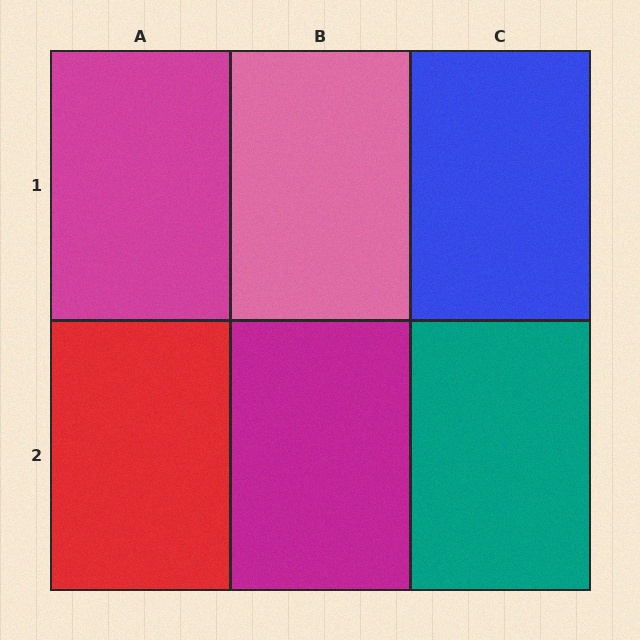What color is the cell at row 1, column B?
Pink.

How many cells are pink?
1 cell is pink.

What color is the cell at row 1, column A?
Magenta.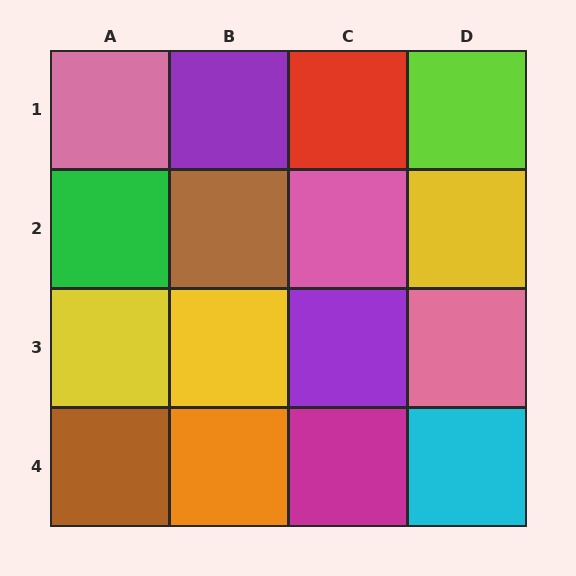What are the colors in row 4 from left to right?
Brown, orange, magenta, cyan.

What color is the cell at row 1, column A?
Pink.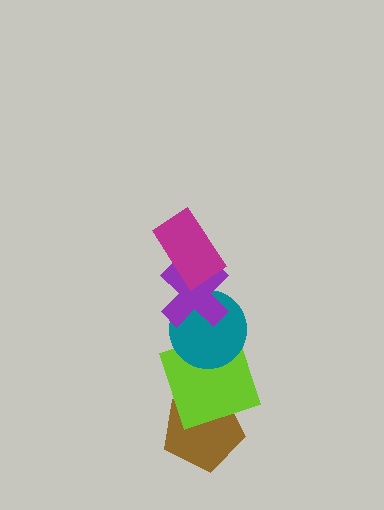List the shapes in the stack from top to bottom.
From top to bottom: the magenta rectangle, the purple cross, the teal circle, the lime square, the brown pentagon.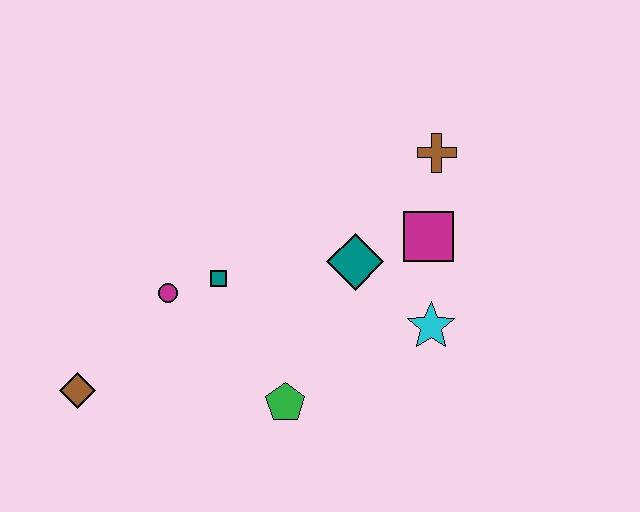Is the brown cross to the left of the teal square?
No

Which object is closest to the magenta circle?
The teal square is closest to the magenta circle.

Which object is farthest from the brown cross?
The brown diamond is farthest from the brown cross.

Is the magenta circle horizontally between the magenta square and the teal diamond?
No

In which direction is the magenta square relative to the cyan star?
The magenta square is above the cyan star.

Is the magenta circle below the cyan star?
No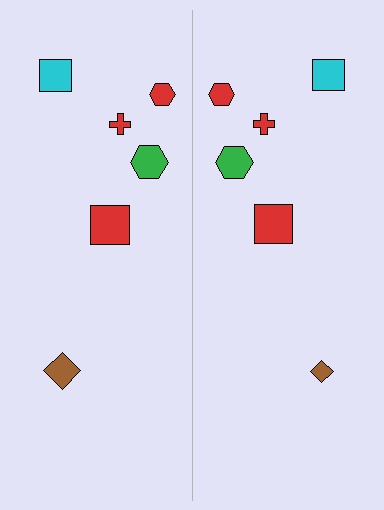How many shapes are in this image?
There are 12 shapes in this image.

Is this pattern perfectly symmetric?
No, the pattern is not perfectly symmetric. The brown diamond on the right side has a different size than its mirror counterpart.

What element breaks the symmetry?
The brown diamond on the right side has a different size than its mirror counterpart.